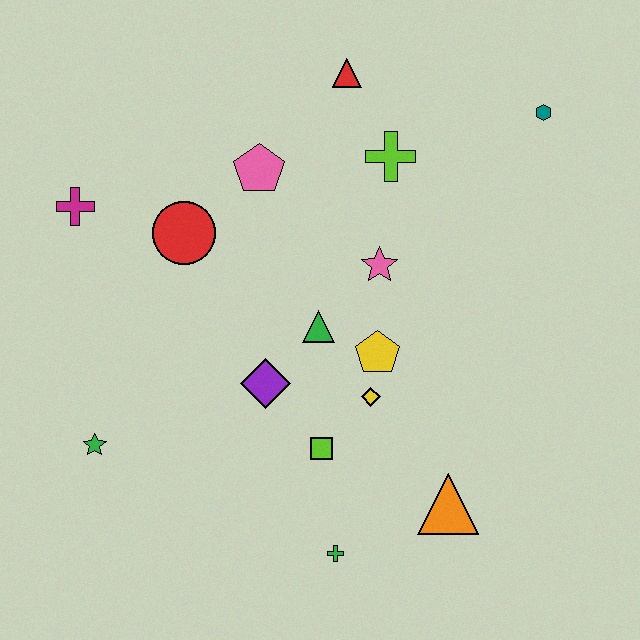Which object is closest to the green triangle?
The yellow pentagon is closest to the green triangle.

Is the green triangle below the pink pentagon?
Yes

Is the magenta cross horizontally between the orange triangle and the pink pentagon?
No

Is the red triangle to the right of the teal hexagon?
No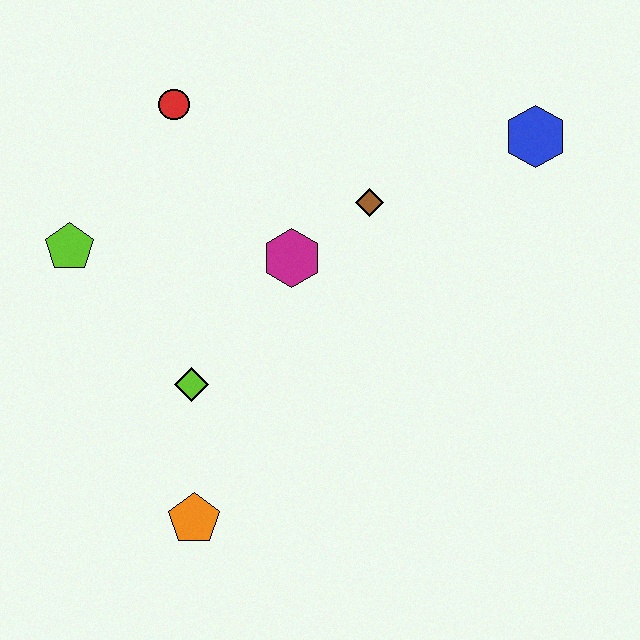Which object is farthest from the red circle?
The orange pentagon is farthest from the red circle.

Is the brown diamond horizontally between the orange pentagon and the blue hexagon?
Yes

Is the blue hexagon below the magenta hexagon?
No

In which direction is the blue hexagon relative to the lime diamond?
The blue hexagon is to the right of the lime diamond.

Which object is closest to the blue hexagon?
The brown diamond is closest to the blue hexagon.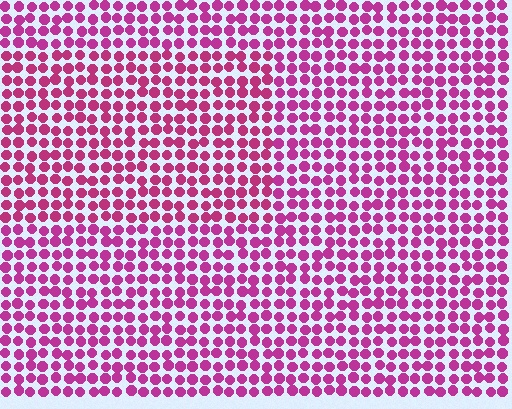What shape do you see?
I see a rectangle.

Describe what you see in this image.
The image is filled with small magenta elements in a uniform arrangement. A rectangle-shaped region is visible where the elements are tinted to a slightly different hue, forming a subtle color boundary.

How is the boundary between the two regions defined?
The boundary is defined purely by a slight shift in hue (about 14 degrees). Spacing, size, and orientation are identical on both sides.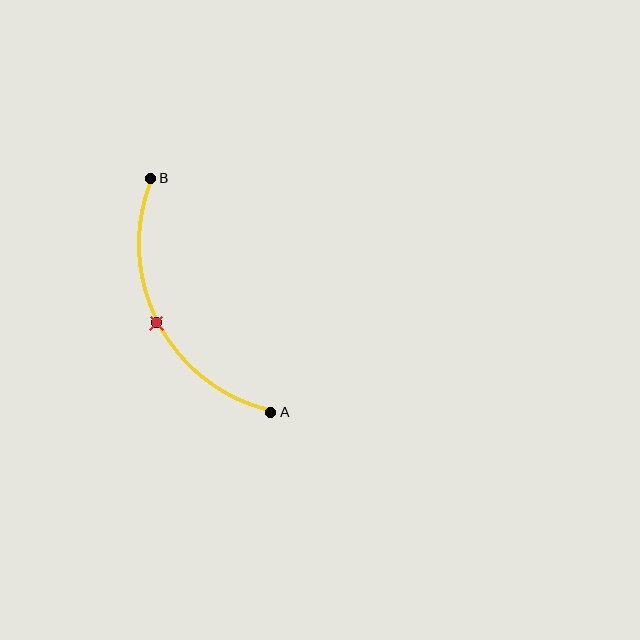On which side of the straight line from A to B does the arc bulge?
The arc bulges to the left of the straight line connecting A and B.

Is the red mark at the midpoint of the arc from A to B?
Yes. The red mark lies on the arc at equal arc-length from both A and B — it is the arc midpoint.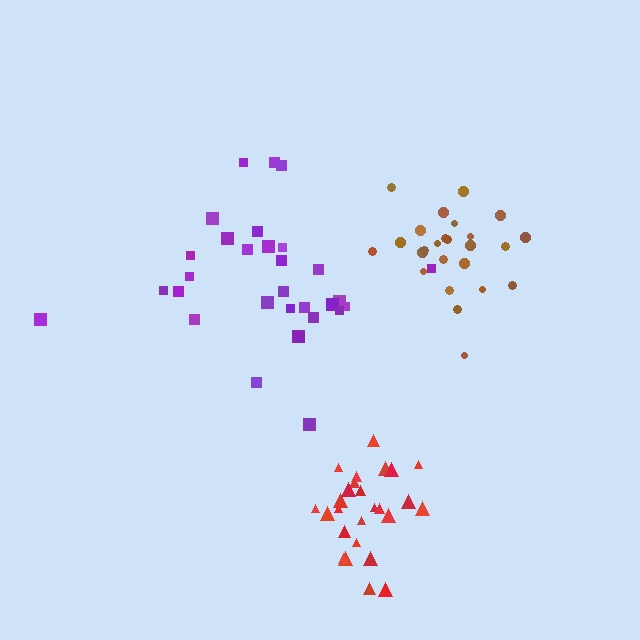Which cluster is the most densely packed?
Red.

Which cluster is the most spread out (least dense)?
Purple.